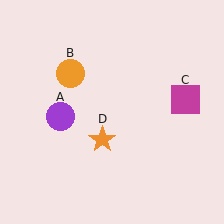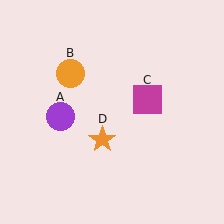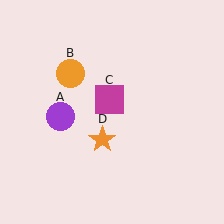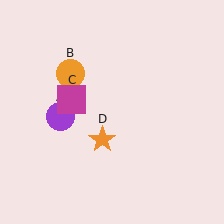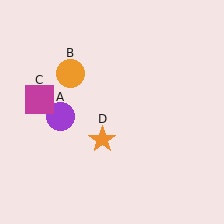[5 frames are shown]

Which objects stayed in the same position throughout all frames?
Purple circle (object A) and orange circle (object B) and orange star (object D) remained stationary.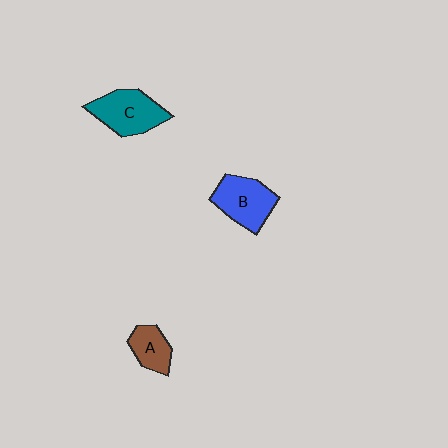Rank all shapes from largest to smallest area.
From largest to smallest: C (teal), B (blue), A (brown).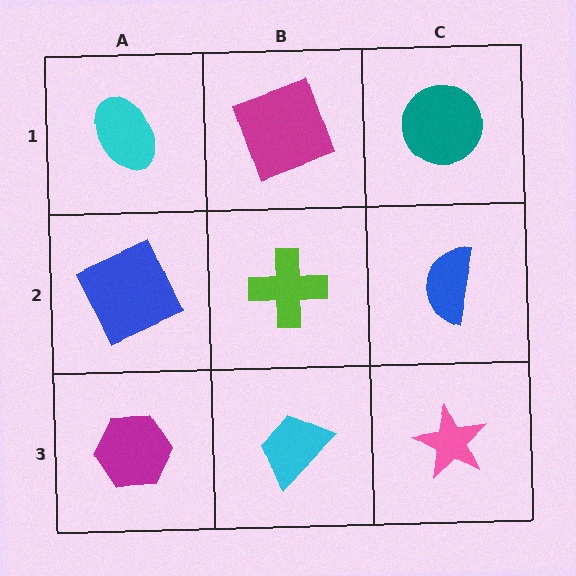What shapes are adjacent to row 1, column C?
A blue semicircle (row 2, column C), a magenta square (row 1, column B).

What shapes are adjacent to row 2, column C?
A teal circle (row 1, column C), a pink star (row 3, column C), a lime cross (row 2, column B).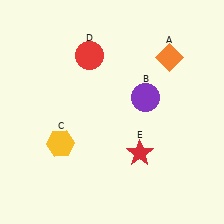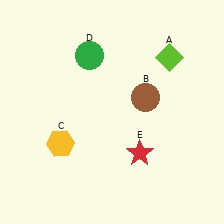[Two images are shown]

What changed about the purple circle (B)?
In Image 1, B is purple. In Image 2, it changed to brown.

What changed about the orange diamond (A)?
In Image 1, A is orange. In Image 2, it changed to lime.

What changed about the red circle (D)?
In Image 1, D is red. In Image 2, it changed to green.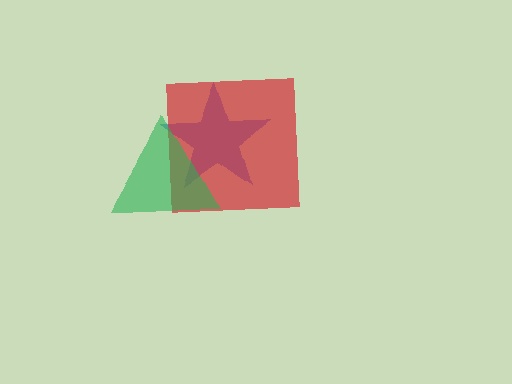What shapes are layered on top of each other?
The layered shapes are: a blue star, a red square, a green triangle.